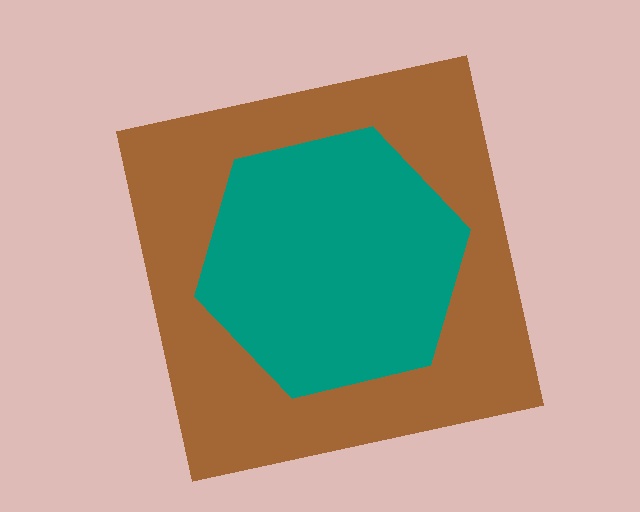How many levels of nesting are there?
2.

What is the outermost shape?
The brown square.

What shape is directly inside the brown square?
The teal hexagon.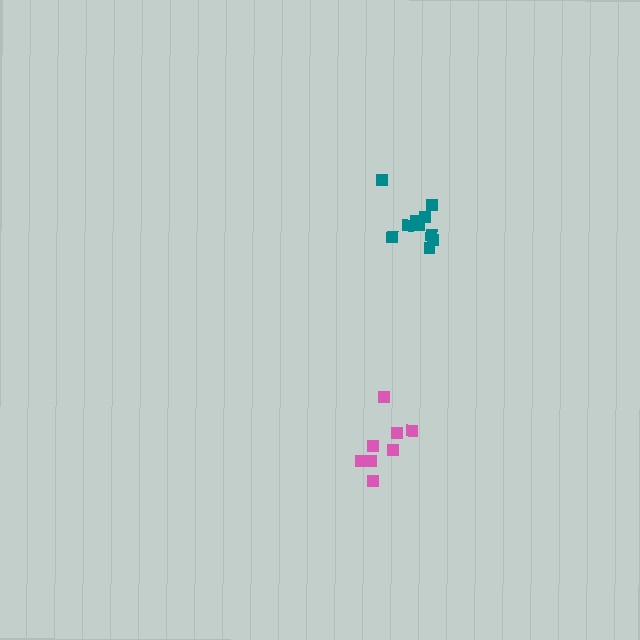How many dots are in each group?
Group 1: 11 dots, Group 2: 8 dots (19 total).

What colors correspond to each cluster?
The clusters are colored: teal, pink.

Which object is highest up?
The teal cluster is topmost.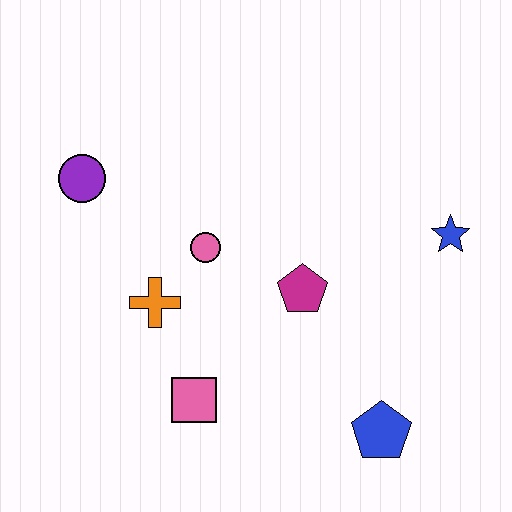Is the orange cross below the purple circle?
Yes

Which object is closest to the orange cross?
The pink circle is closest to the orange cross.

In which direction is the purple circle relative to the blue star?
The purple circle is to the left of the blue star.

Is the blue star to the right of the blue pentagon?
Yes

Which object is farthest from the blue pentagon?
The purple circle is farthest from the blue pentagon.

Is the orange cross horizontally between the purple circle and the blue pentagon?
Yes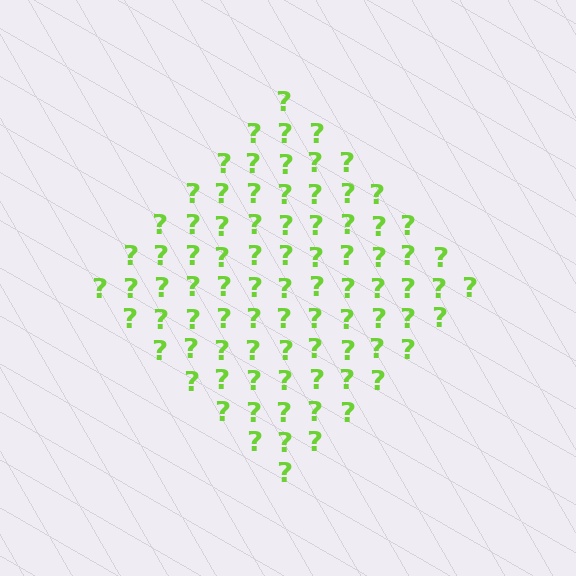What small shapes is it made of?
It is made of small question marks.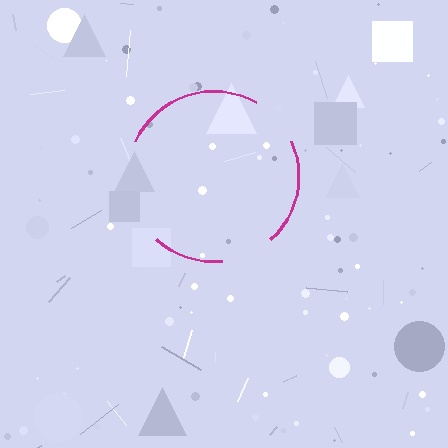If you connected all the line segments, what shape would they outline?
They would outline a circle.